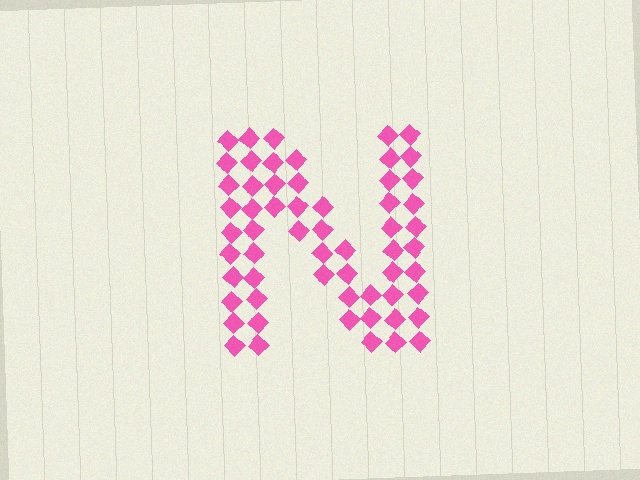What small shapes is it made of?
It is made of small diamonds.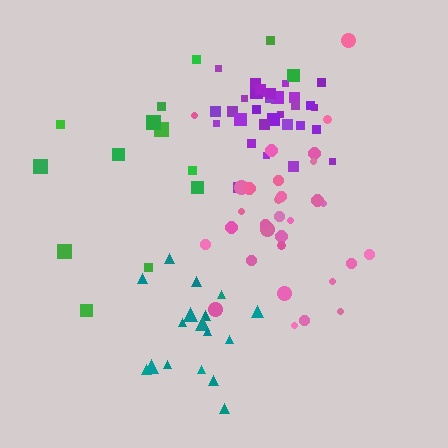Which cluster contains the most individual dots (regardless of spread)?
Purple (31).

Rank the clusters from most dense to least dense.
purple, pink, teal, green.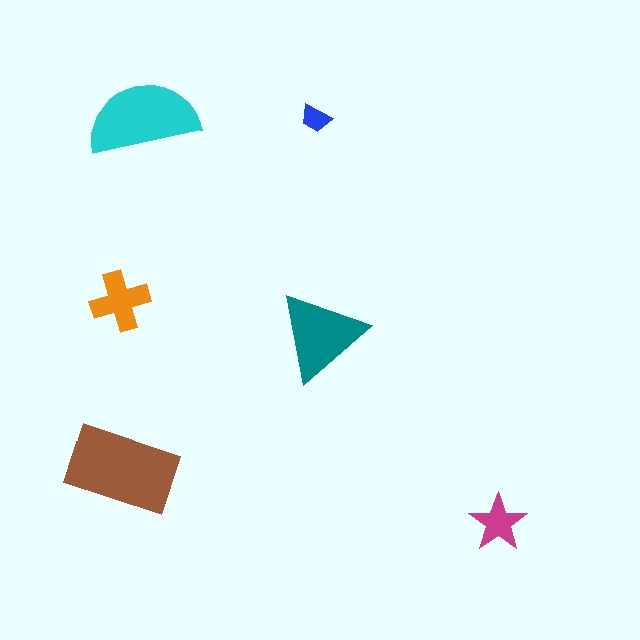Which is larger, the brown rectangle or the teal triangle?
The brown rectangle.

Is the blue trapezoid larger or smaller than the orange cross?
Smaller.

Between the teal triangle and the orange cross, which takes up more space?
The teal triangle.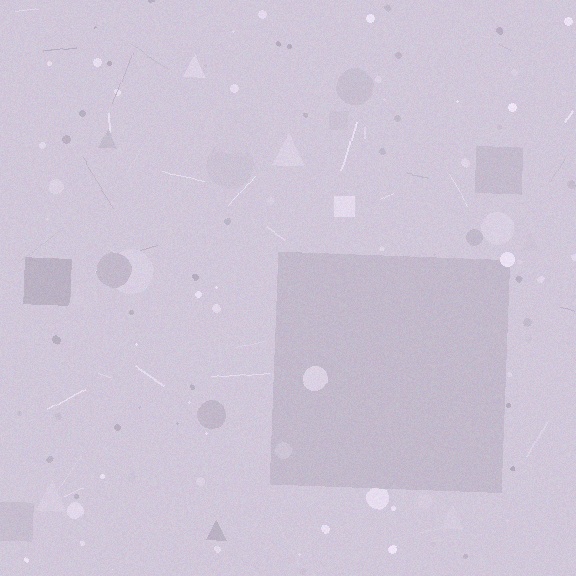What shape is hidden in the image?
A square is hidden in the image.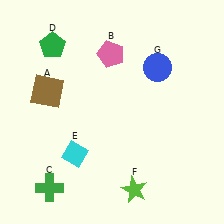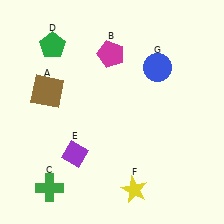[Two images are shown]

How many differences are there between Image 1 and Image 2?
There are 3 differences between the two images.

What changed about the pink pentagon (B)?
In Image 1, B is pink. In Image 2, it changed to magenta.